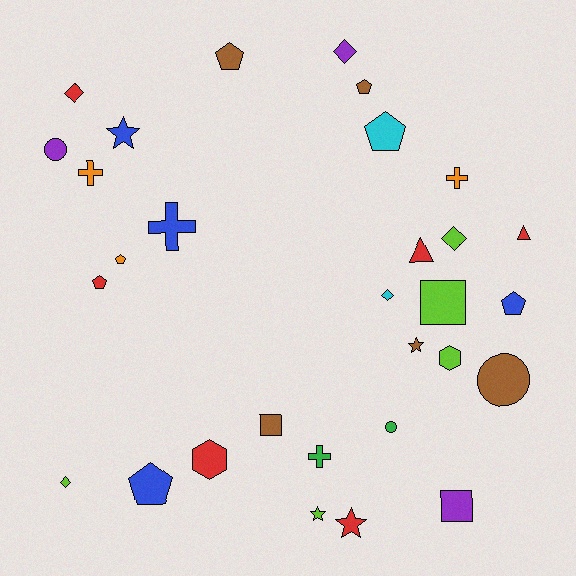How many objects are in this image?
There are 30 objects.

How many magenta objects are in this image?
There are no magenta objects.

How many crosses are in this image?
There are 4 crosses.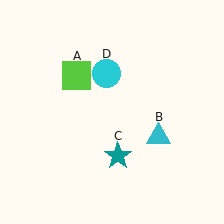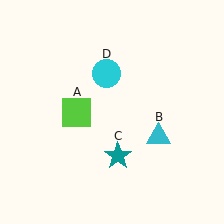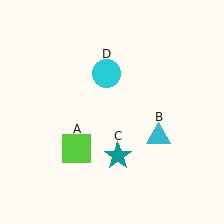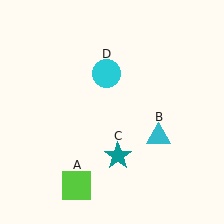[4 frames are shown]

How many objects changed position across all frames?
1 object changed position: lime square (object A).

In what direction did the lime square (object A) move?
The lime square (object A) moved down.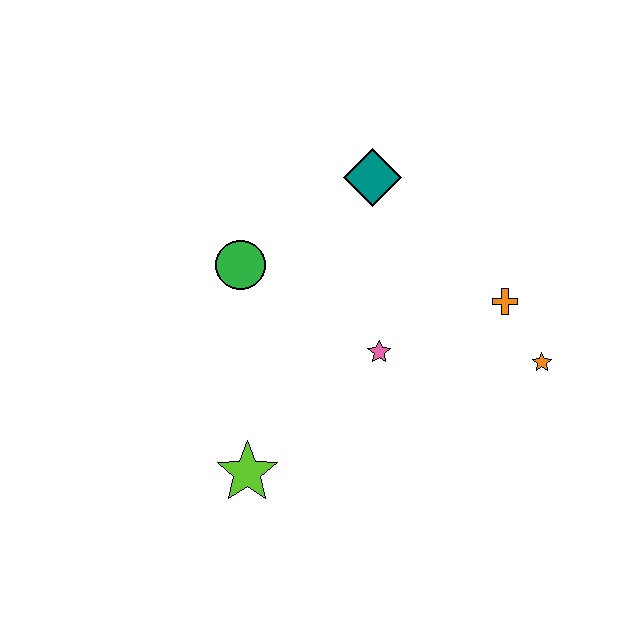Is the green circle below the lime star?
No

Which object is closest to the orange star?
The orange cross is closest to the orange star.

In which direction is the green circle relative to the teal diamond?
The green circle is to the left of the teal diamond.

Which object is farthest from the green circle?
The orange star is farthest from the green circle.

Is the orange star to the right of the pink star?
Yes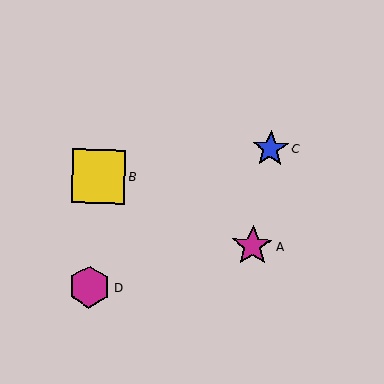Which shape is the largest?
The yellow square (labeled B) is the largest.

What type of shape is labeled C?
Shape C is a blue star.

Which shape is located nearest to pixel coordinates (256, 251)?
The magenta star (labeled A) at (252, 246) is nearest to that location.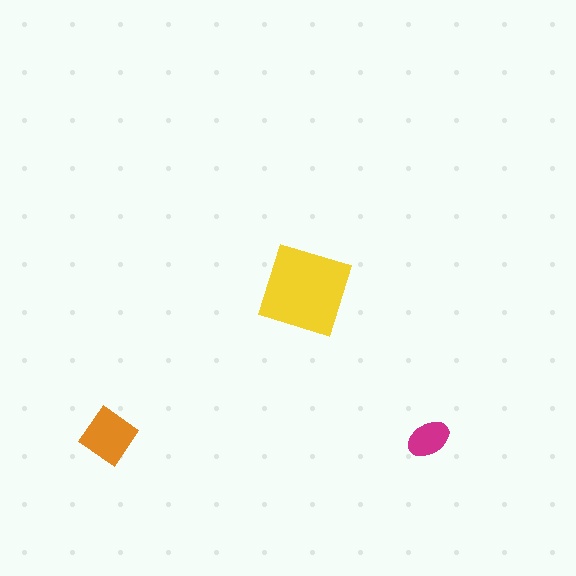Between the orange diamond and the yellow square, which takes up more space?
The yellow square.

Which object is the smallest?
The magenta ellipse.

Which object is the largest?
The yellow square.